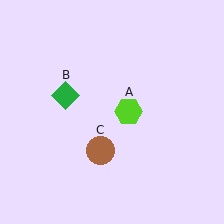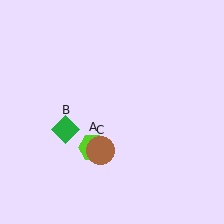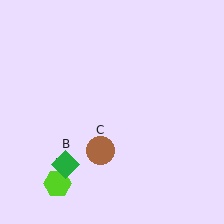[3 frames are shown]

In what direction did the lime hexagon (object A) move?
The lime hexagon (object A) moved down and to the left.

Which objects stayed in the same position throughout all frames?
Brown circle (object C) remained stationary.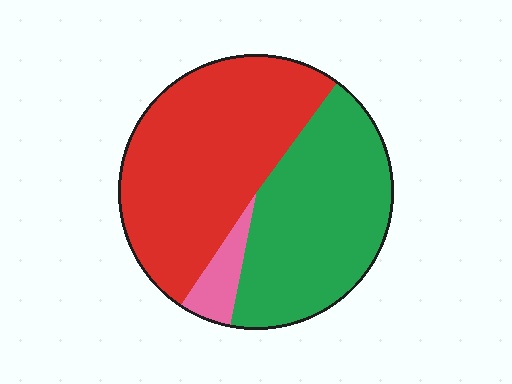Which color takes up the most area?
Red, at roughly 50%.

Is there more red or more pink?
Red.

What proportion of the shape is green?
Green takes up about two fifths (2/5) of the shape.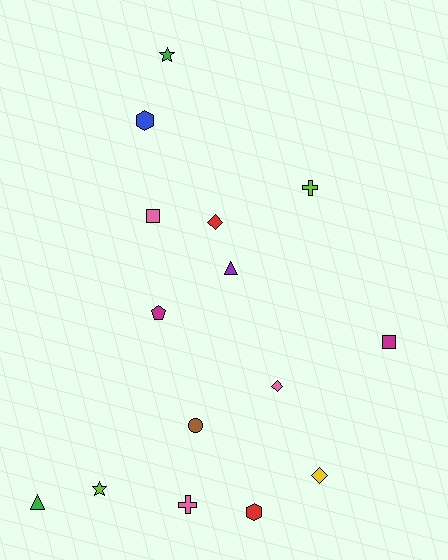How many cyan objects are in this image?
There are no cyan objects.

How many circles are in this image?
There is 1 circle.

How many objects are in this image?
There are 15 objects.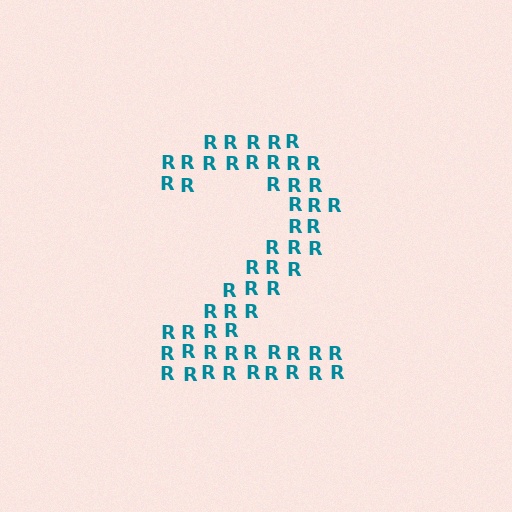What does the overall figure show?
The overall figure shows the digit 2.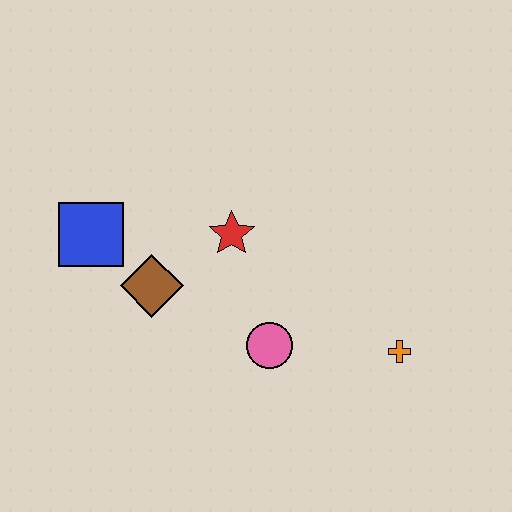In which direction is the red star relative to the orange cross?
The red star is to the left of the orange cross.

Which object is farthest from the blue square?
The orange cross is farthest from the blue square.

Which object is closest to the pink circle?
The red star is closest to the pink circle.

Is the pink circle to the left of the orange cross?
Yes